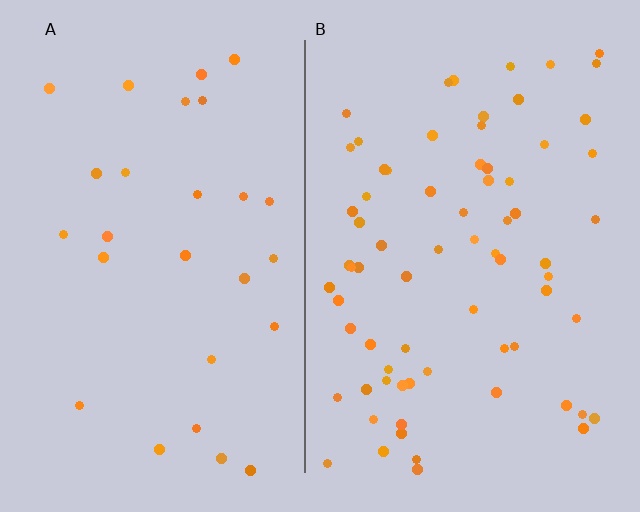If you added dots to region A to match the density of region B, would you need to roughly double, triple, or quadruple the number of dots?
Approximately triple.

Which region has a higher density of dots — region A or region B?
B (the right).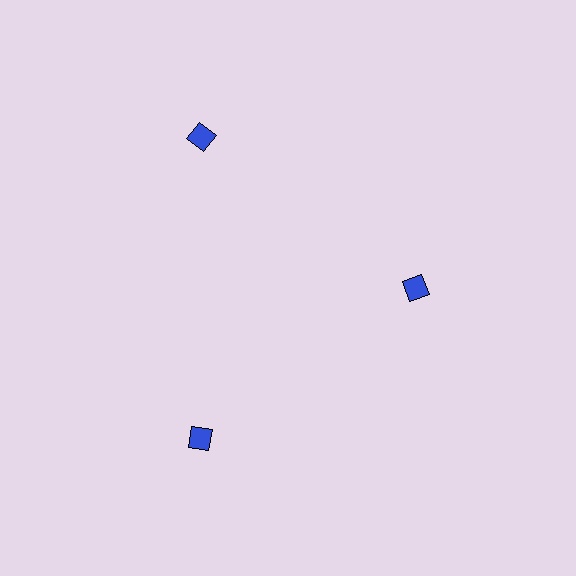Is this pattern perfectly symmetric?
No. The 3 blue diamonds are arranged in a ring, but one element near the 3 o'clock position is pulled inward toward the center, breaking the 3-fold rotational symmetry.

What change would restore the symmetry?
The symmetry would be restored by moving it outward, back onto the ring so that all 3 diamonds sit at equal angles and equal distance from the center.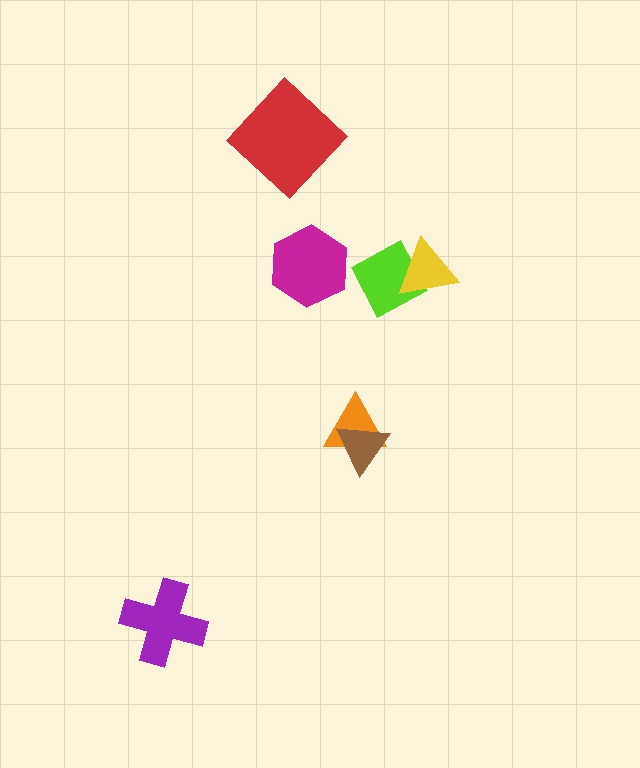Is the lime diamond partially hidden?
Yes, it is partially covered by another shape.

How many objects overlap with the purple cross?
0 objects overlap with the purple cross.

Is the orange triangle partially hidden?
Yes, it is partially covered by another shape.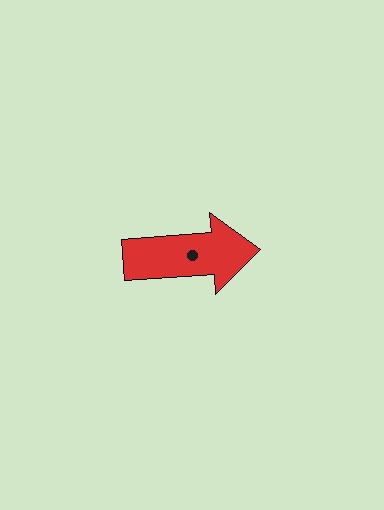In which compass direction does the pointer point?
East.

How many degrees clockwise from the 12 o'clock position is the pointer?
Approximately 86 degrees.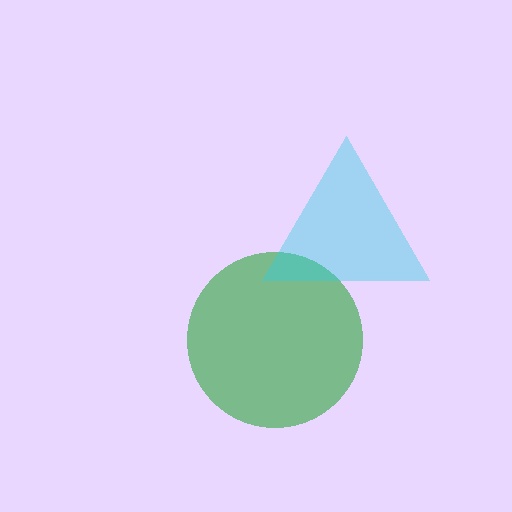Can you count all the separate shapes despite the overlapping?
Yes, there are 2 separate shapes.